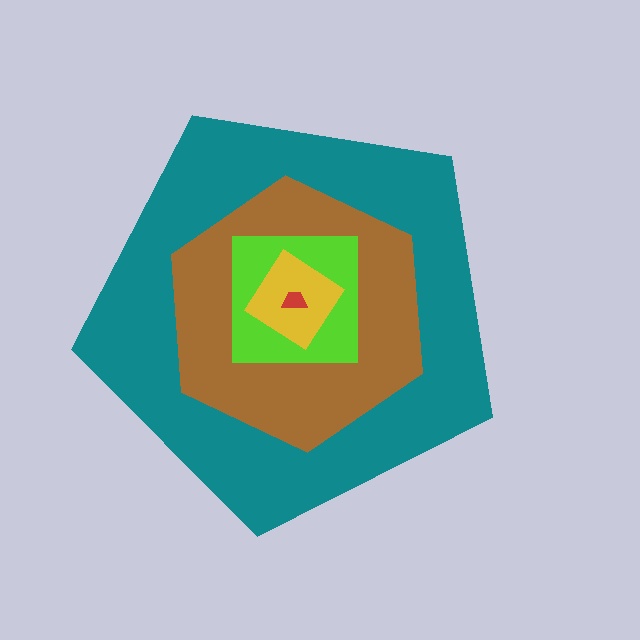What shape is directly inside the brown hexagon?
The lime square.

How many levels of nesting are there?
5.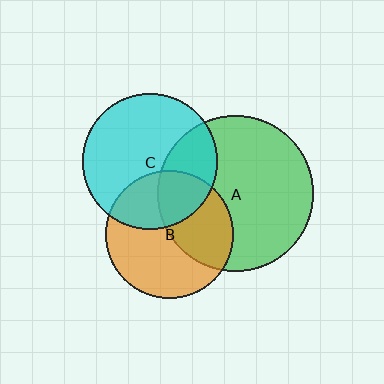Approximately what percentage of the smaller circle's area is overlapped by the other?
Approximately 35%.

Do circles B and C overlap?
Yes.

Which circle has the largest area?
Circle A (green).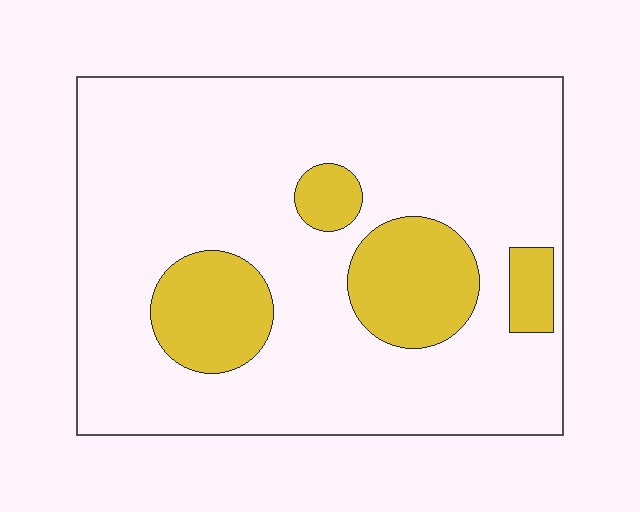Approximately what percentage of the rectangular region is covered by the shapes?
Approximately 20%.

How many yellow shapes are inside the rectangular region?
4.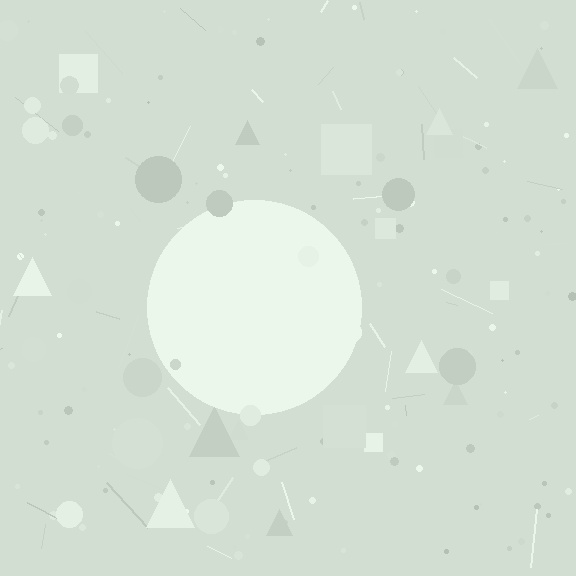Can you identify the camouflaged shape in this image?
The camouflaged shape is a circle.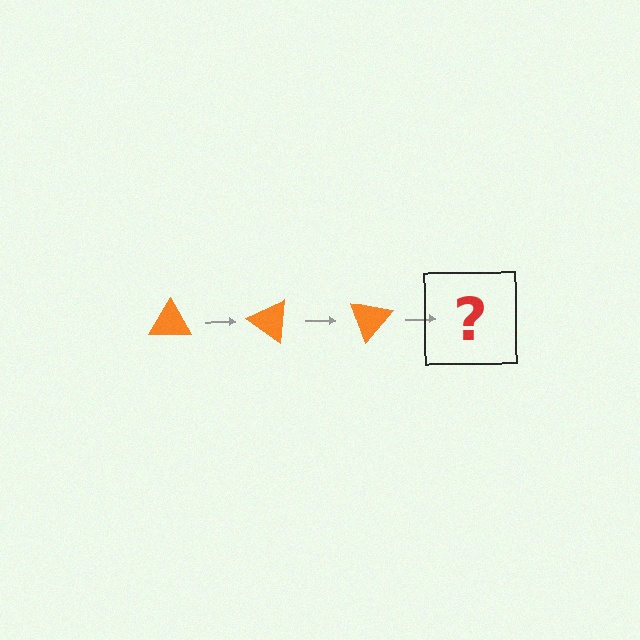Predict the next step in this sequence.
The next step is an orange triangle rotated 105 degrees.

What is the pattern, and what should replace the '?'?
The pattern is that the triangle rotates 35 degrees each step. The '?' should be an orange triangle rotated 105 degrees.